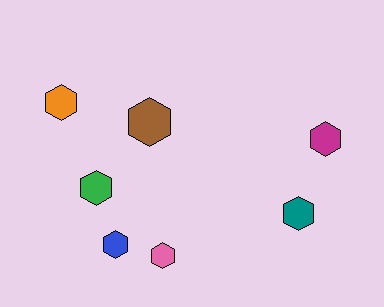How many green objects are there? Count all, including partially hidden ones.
There is 1 green object.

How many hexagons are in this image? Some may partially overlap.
There are 7 hexagons.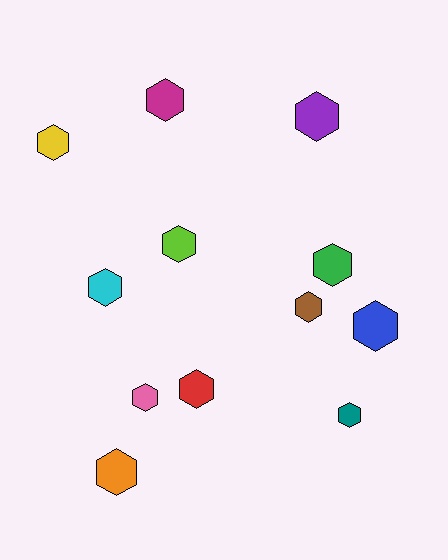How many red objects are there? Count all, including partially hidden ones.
There is 1 red object.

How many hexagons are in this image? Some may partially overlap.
There are 12 hexagons.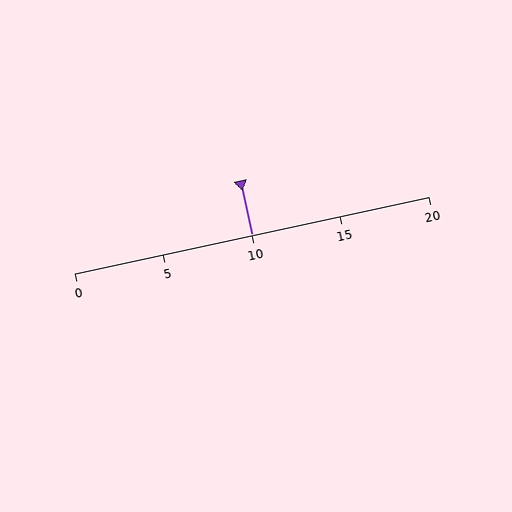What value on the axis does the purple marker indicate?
The marker indicates approximately 10.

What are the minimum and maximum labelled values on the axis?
The axis runs from 0 to 20.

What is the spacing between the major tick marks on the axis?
The major ticks are spaced 5 apart.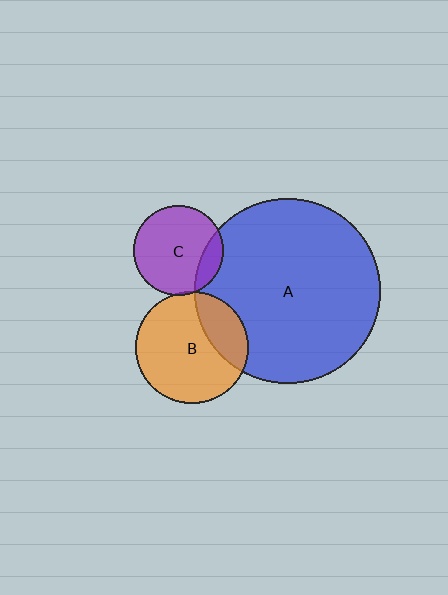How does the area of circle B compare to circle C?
Approximately 1.6 times.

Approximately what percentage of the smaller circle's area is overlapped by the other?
Approximately 15%.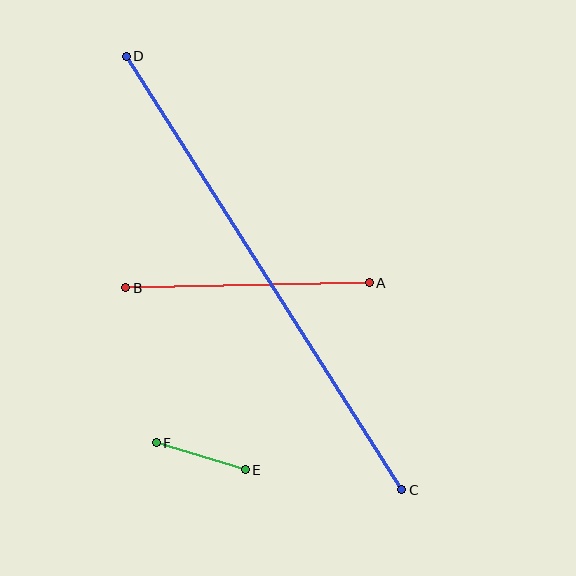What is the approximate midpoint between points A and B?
The midpoint is at approximately (247, 285) pixels.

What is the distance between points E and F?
The distance is approximately 93 pixels.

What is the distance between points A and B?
The distance is approximately 244 pixels.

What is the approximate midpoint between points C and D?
The midpoint is at approximately (264, 273) pixels.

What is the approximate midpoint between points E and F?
The midpoint is at approximately (201, 456) pixels.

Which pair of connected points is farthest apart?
Points C and D are farthest apart.